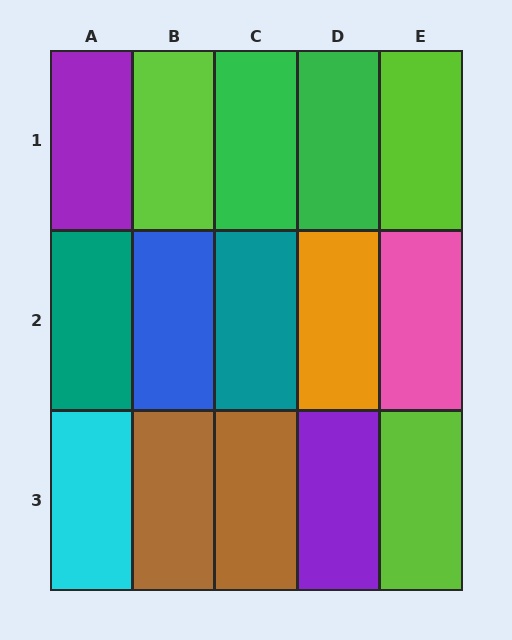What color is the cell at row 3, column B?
Brown.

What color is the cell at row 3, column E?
Lime.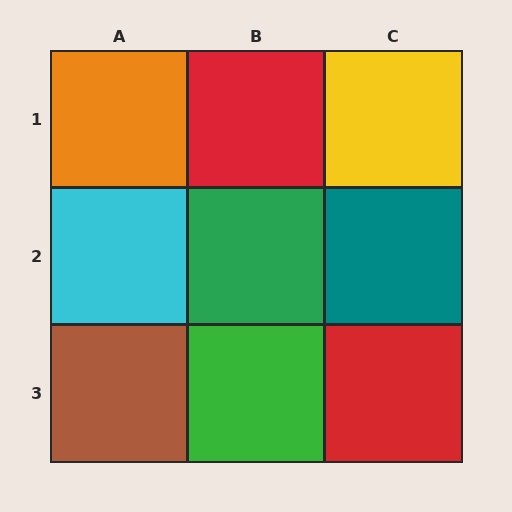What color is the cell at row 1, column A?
Orange.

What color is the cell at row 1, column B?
Red.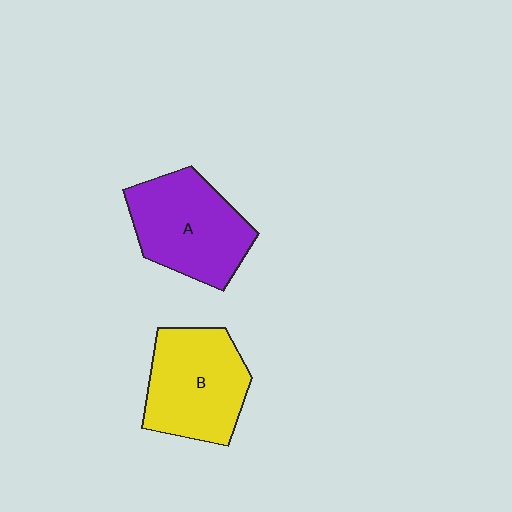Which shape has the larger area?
Shape A (purple).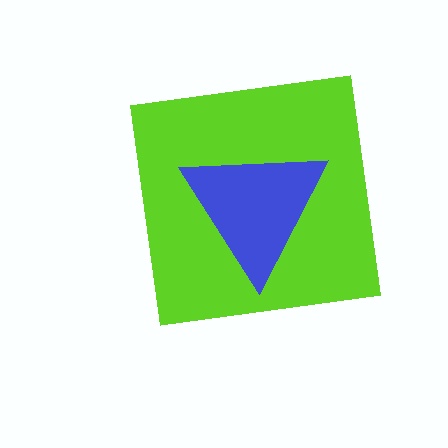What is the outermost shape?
The lime square.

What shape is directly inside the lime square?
The blue triangle.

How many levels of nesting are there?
2.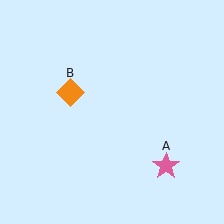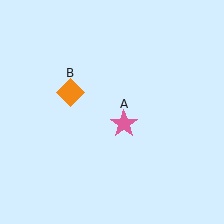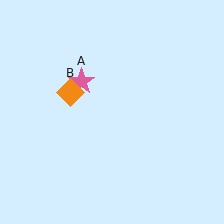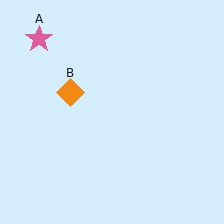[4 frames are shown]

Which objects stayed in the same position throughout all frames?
Orange diamond (object B) remained stationary.